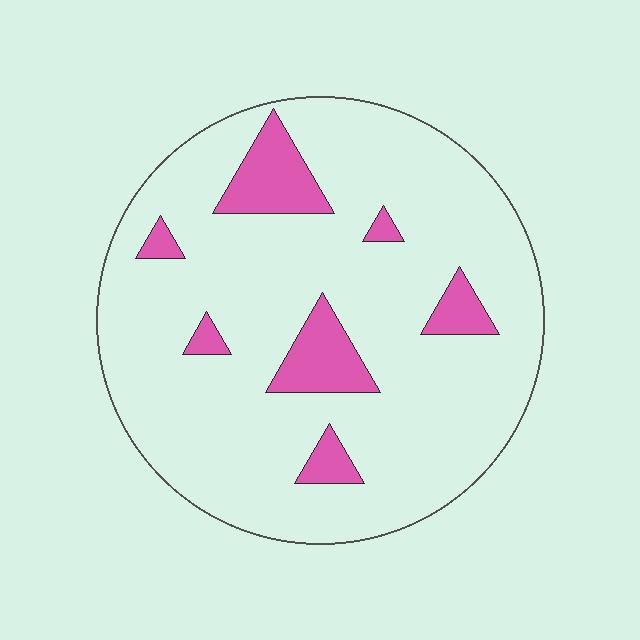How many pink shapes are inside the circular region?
7.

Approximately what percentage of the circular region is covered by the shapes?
Approximately 15%.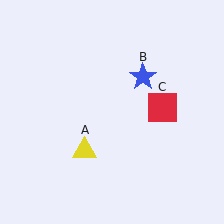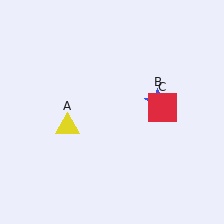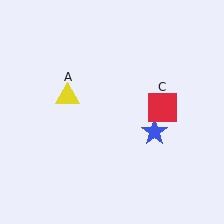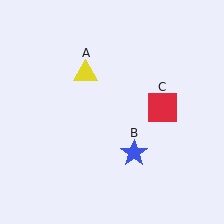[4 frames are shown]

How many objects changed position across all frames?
2 objects changed position: yellow triangle (object A), blue star (object B).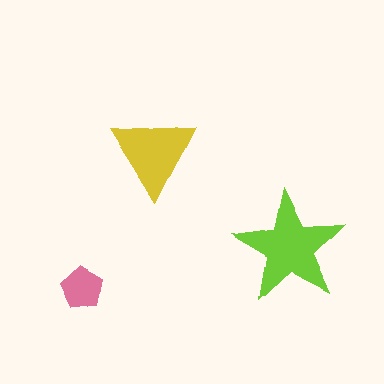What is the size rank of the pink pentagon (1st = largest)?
3rd.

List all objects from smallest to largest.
The pink pentagon, the yellow triangle, the lime star.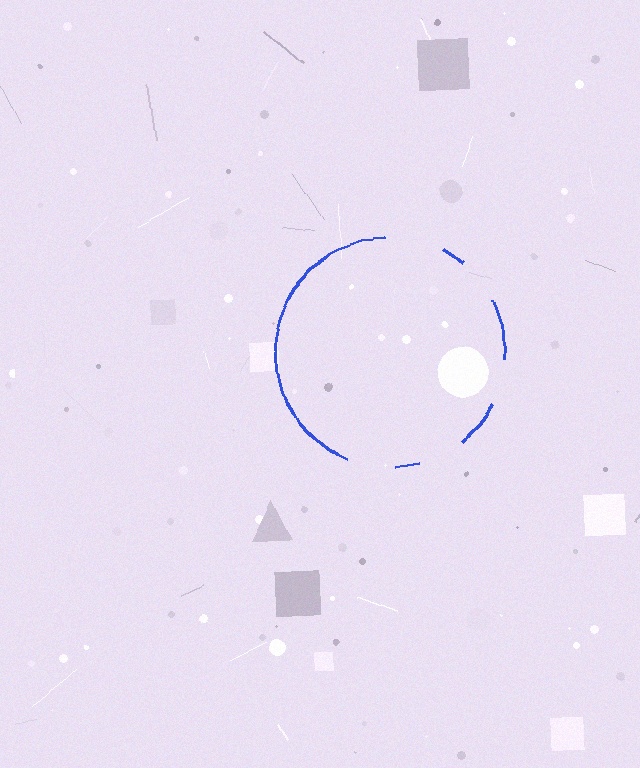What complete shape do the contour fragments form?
The contour fragments form a circle.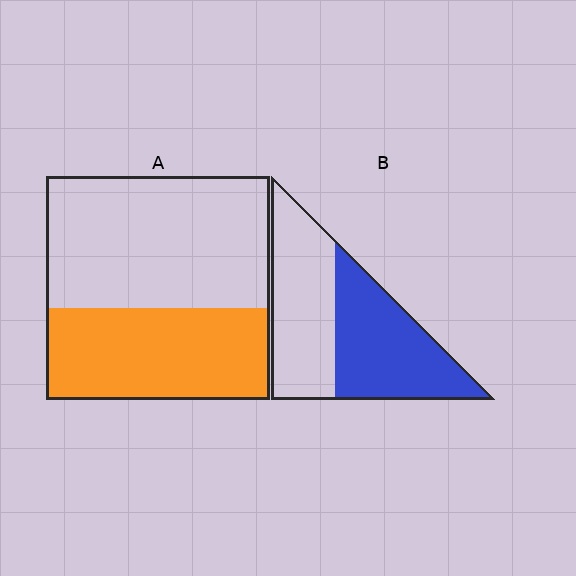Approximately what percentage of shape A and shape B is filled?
A is approximately 40% and B is approximately 50%.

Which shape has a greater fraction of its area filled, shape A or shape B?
Shape B.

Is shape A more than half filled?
No.